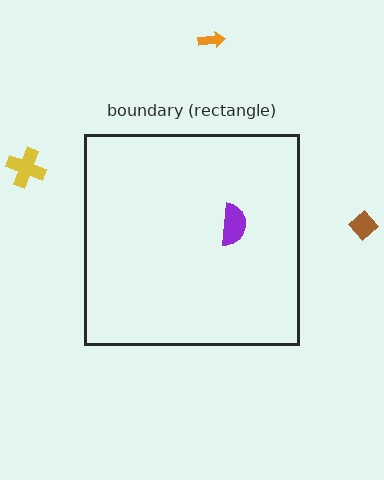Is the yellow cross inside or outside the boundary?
Outside.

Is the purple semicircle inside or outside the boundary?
Inside.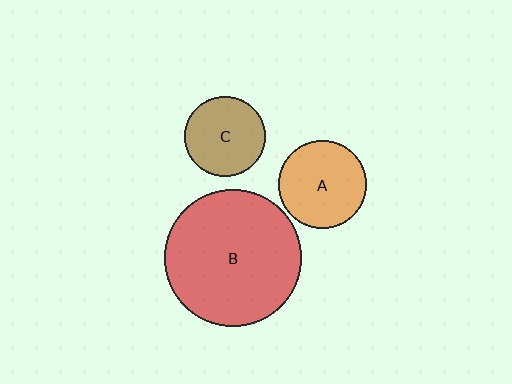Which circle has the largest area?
Circle B (red).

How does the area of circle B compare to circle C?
Approximately 2.9 times.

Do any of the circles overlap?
No, none of the circles overlap.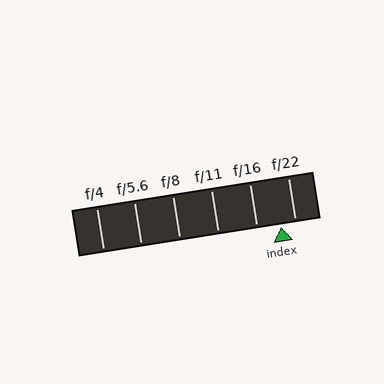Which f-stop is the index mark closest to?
The index mark is closest to f/22.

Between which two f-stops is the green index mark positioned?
The index mark is between f/16 and f/22.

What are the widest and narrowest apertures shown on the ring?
The widest aperture shown is f/4 and the narrowest is f/22.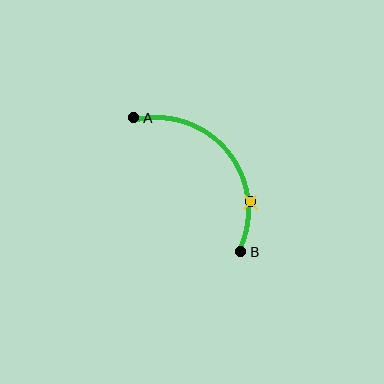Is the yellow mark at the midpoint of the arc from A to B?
No. The yellow mark lies on the arc but is closer to endpoint B. The arc midpoint would be at the point on the curve equidistant along the arc from both A and B.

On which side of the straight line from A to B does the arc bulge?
The arc bulges above and to the right of the straight line connecting A and B.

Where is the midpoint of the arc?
The arc midpoint is the point on the curve farthest from the straight line joining A and B. It sits above and to the right of that line.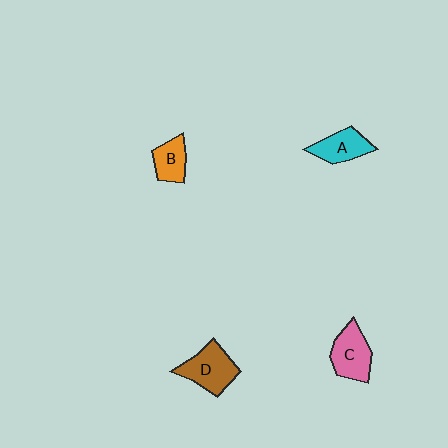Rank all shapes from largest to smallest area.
From largest to smallest: D (brown), C (pink), A (cyan), B (orange).